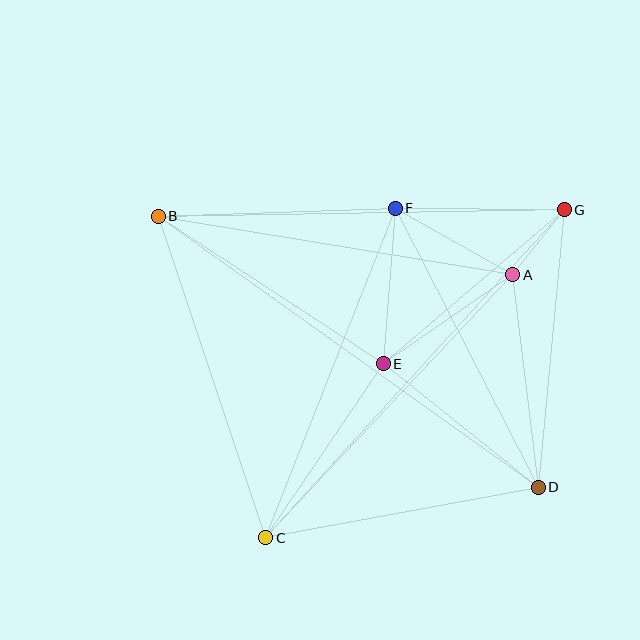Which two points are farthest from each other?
Points B and D are farthest from each other.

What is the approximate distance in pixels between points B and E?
The distance between B and E is approximately 269 pixels.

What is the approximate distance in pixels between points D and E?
The distance between D and E is approximately 198 pixels.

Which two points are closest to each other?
Points A and G are closest to each other.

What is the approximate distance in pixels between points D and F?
The distance between D and F is approximately 313 pixels.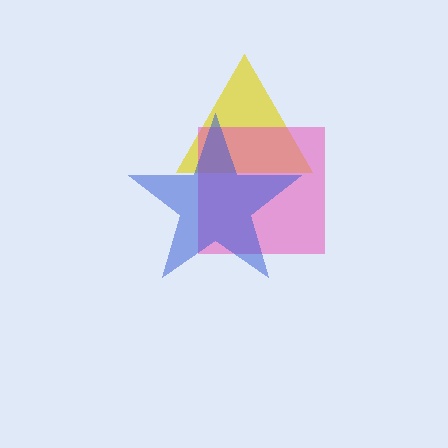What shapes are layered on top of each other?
The layered shapes are: a yellow triangle, a pink square, a blue star.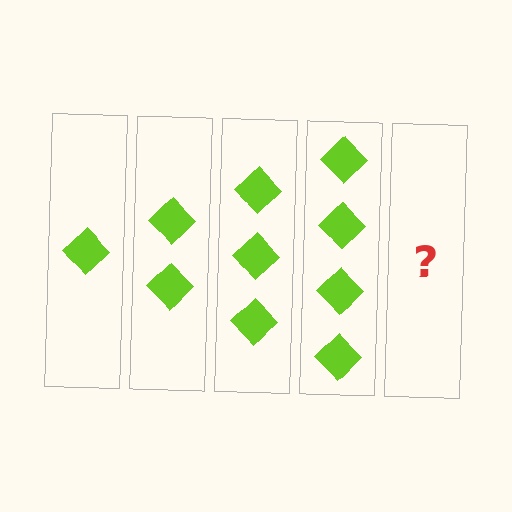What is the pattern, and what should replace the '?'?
The pattern is that each step adds one more diamond. The '?' should be 5 diamonds.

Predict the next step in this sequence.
The next step is 5 diamonds.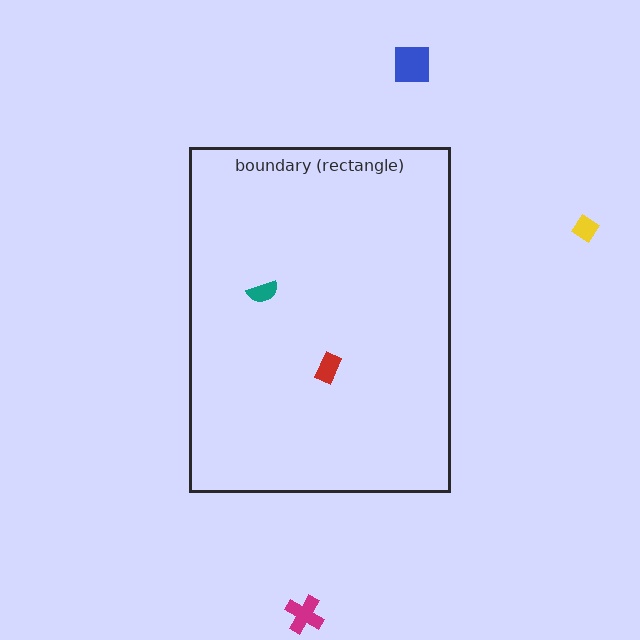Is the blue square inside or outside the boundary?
Outside.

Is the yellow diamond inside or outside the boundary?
Outside.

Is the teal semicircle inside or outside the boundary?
Inside.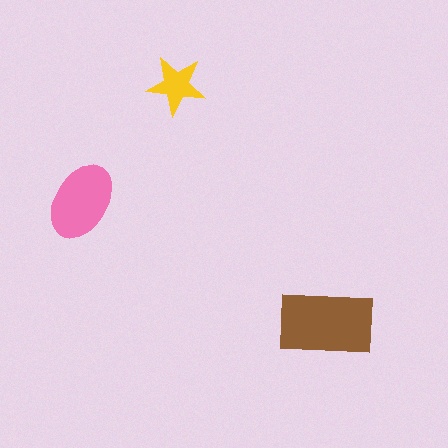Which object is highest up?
The yellow star is topmost.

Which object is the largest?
The brown rectangle.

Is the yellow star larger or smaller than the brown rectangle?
Smaller.